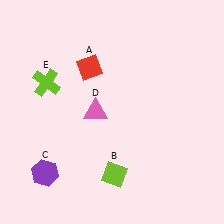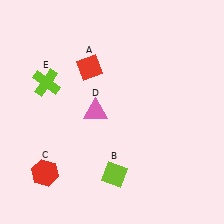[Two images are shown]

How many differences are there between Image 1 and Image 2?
There is 1 difference between the two images.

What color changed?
The hexagon (C) changed from purple in Image 1 to red in Image 2.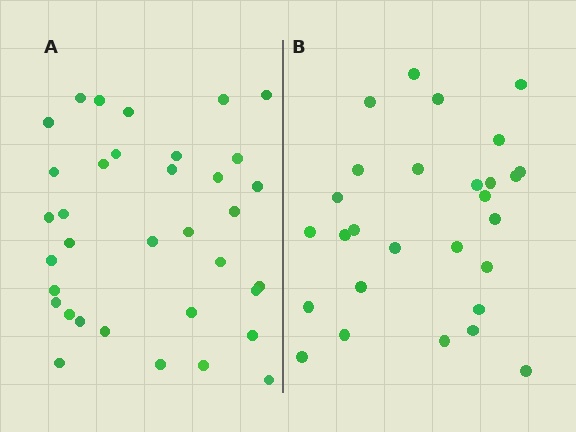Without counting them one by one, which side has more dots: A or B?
Region A (the left region) has more dots.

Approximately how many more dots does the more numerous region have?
Region A has roughly 8 or so more dots than region B.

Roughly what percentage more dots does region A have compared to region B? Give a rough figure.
About 25% more.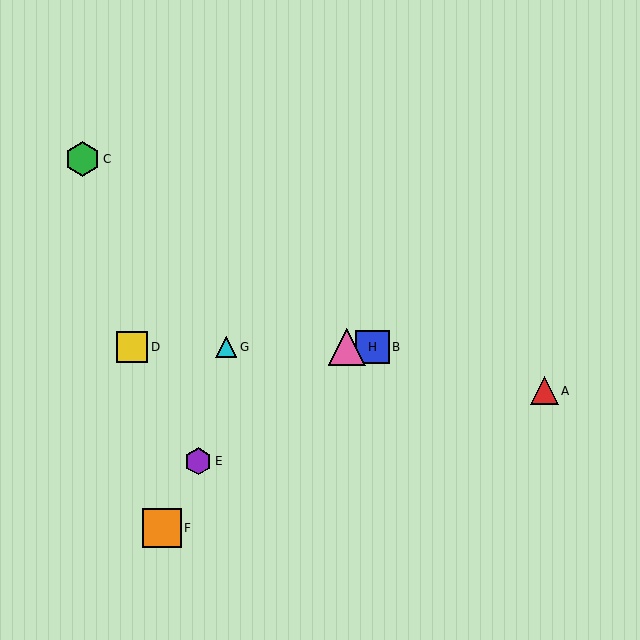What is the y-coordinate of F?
Object F is at y≈528.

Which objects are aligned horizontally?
Objects B, D, G, H are aligned horizontally.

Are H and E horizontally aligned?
No, H is at y≈347 and E is at y≈461.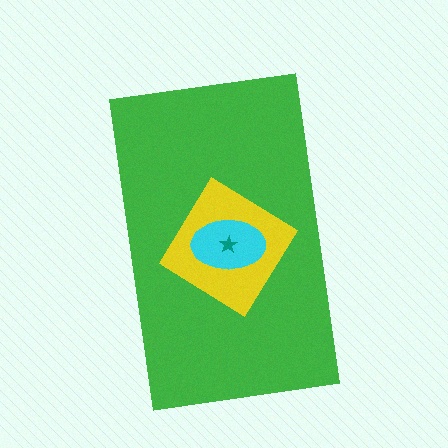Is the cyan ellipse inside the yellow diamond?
Yes.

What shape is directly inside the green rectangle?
The yellow diamond.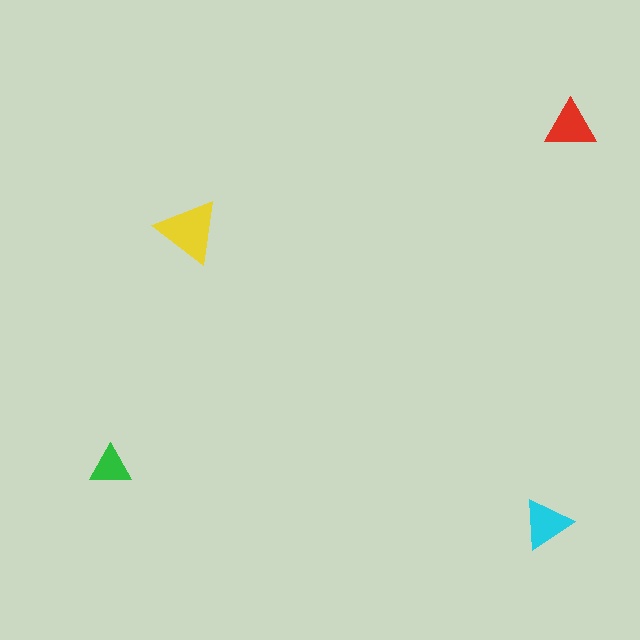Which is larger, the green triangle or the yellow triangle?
The yellow one.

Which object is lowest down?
The cyan triangle is bottommost.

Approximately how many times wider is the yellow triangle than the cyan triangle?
About 1.5 times wider.